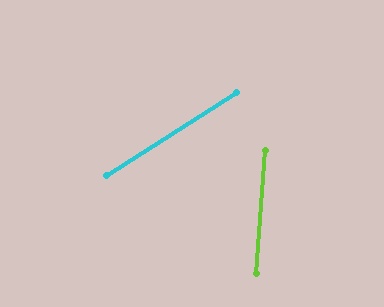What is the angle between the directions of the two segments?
Approximately 53 degrees.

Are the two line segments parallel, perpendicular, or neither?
Neither parallel nor perpendicular — they differ by about 53°.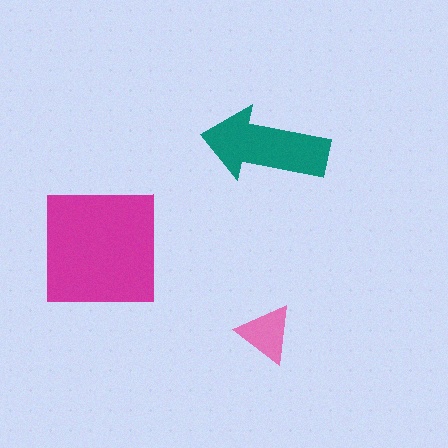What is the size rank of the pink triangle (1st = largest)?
3rd.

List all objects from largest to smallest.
The magenta square, the teal arrow, the pink triangle.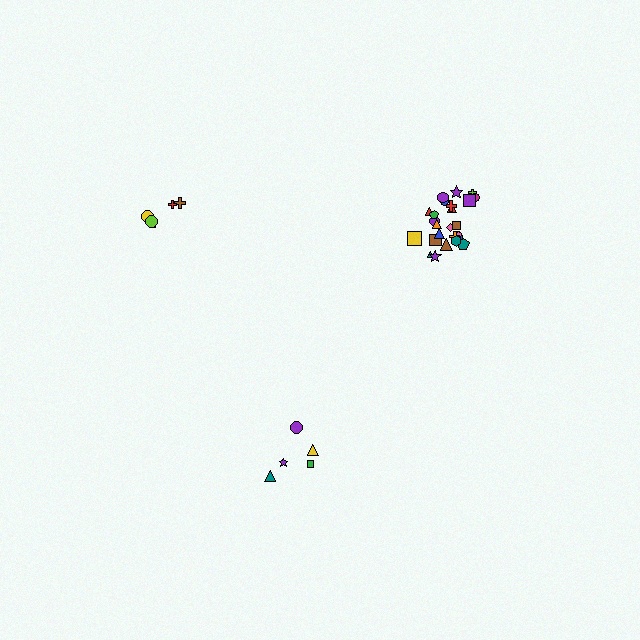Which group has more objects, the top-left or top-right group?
The top-right group.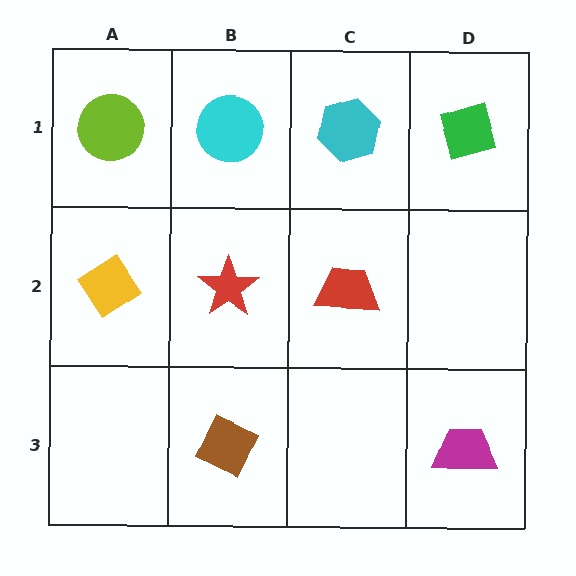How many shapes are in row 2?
3 shapes.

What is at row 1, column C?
A cyan hexagon.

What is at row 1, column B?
A cyan circle.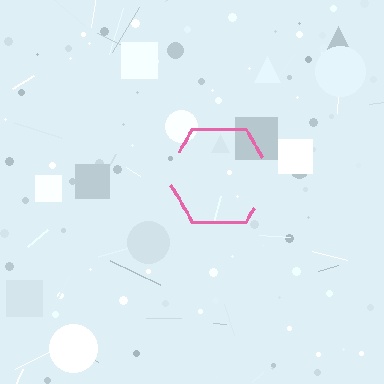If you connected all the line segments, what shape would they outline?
They would outline a hexagon.